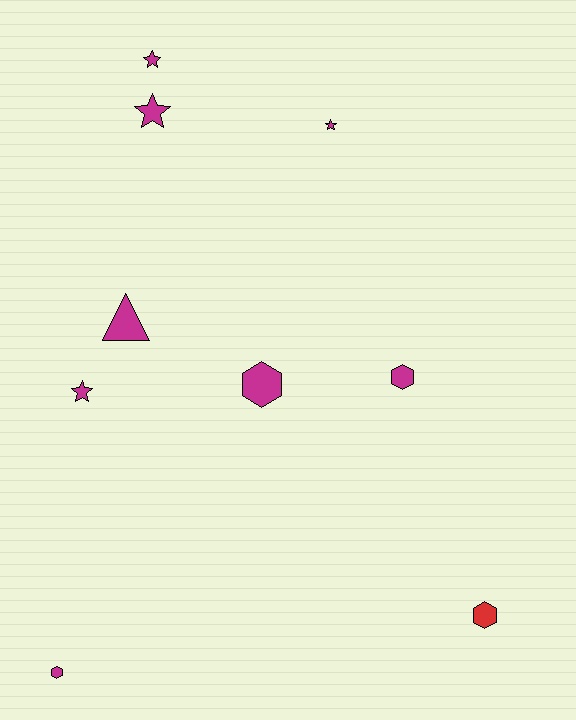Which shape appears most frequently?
Star, with 4 objects.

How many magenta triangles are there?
There is 1 magenta triangle.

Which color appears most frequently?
Magenta, with 8 objects.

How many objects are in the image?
There are 9 objects.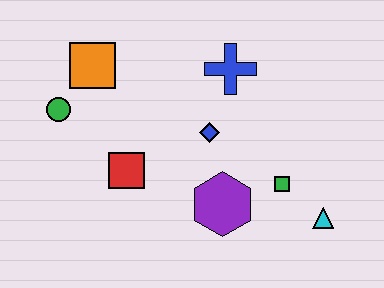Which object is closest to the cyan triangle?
The green square is closest to the cyan triangle.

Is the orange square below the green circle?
No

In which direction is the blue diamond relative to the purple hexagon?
The blue diamond is above the purple hexagon.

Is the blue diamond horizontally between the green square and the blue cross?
No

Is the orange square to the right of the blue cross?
No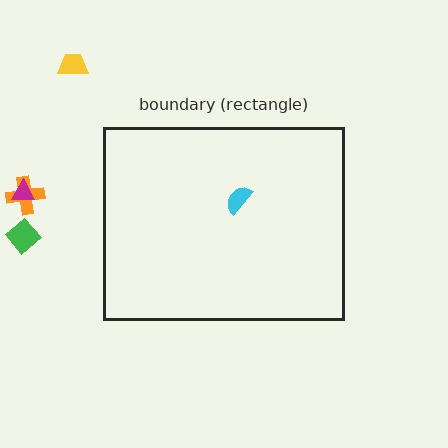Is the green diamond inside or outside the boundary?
Outside.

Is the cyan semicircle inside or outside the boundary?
Inside.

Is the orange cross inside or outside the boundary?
Outside.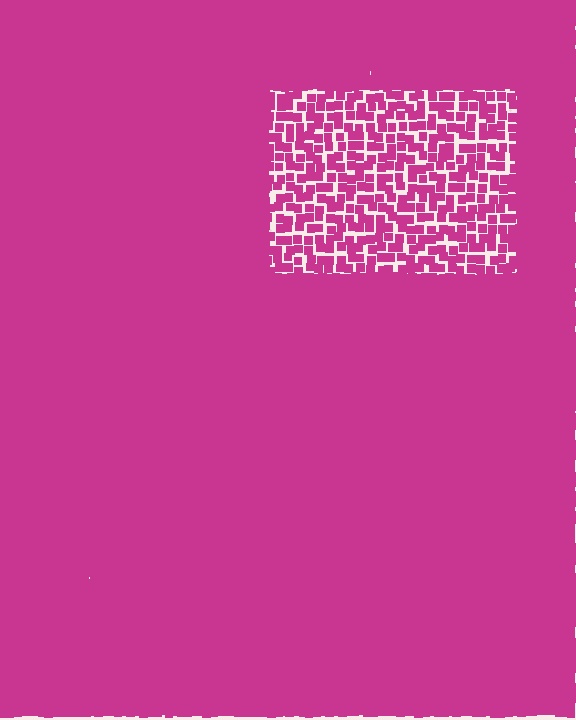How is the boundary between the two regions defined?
The boundary is defined by a change in element density (approximately 2.5x ratio). All elements are the same color, size, and shape.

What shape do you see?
I see a rectangle.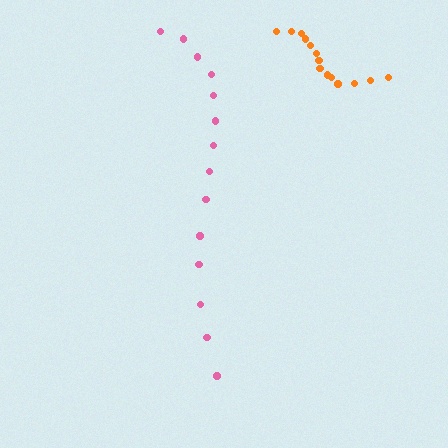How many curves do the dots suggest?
There are 2 distinct paths.